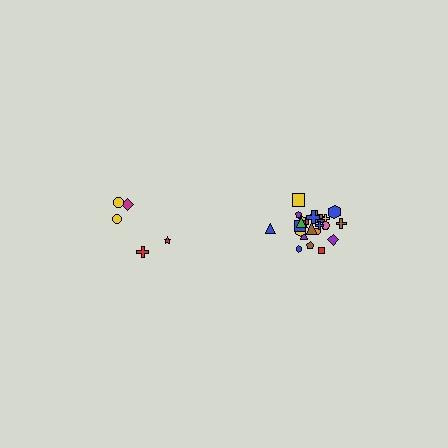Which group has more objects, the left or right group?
The right group.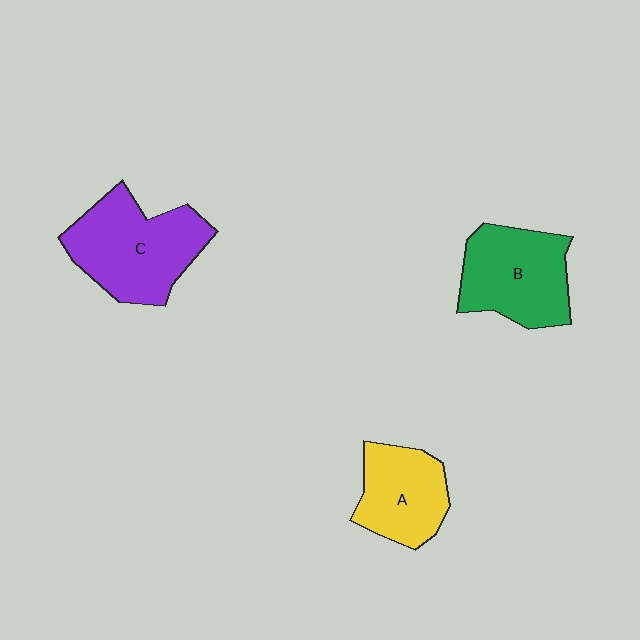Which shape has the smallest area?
Shape A (yellow).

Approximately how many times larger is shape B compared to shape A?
Approximately 1.2 times.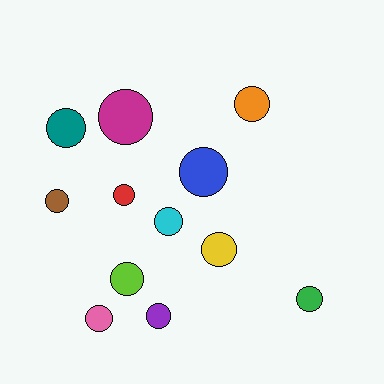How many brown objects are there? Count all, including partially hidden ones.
There is 1 brown object.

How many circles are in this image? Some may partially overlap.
There are 12 circles.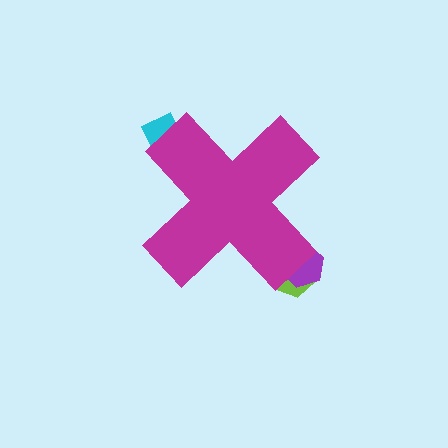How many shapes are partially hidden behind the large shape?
3 shapes are partially hidden.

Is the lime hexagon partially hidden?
Yes, the lime hexagon is partially hidden behind the magenta cross.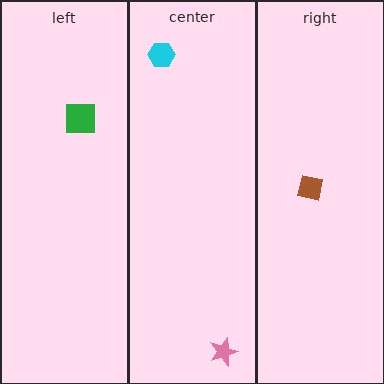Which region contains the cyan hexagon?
The center region.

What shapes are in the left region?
The green square.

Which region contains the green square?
The left region.